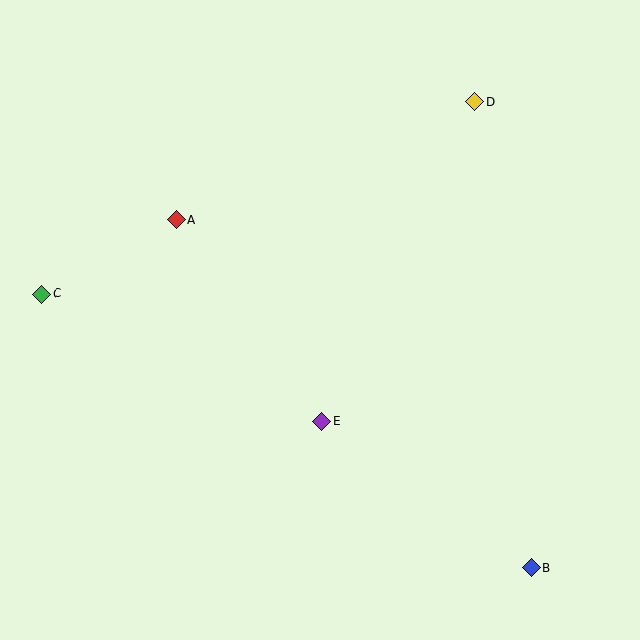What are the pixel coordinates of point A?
Point A is at (176, 220).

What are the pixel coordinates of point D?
Point D is at (475, 102).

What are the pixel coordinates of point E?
Point E is at (322, 421).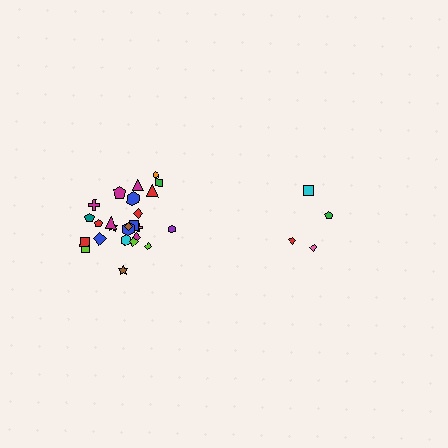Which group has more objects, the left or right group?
The left group.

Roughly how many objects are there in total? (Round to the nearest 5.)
Roughly 30 objects in total.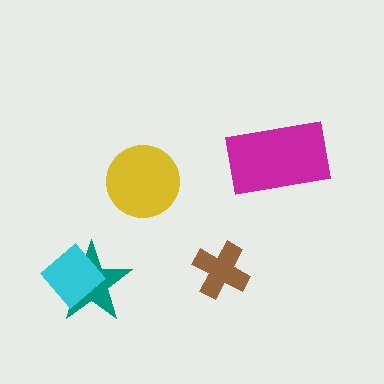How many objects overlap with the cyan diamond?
1 object overlaps with the cyan diamond.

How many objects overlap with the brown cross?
0 objects overlap with the brown cross.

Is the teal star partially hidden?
Yes, it is partially covered by another shape.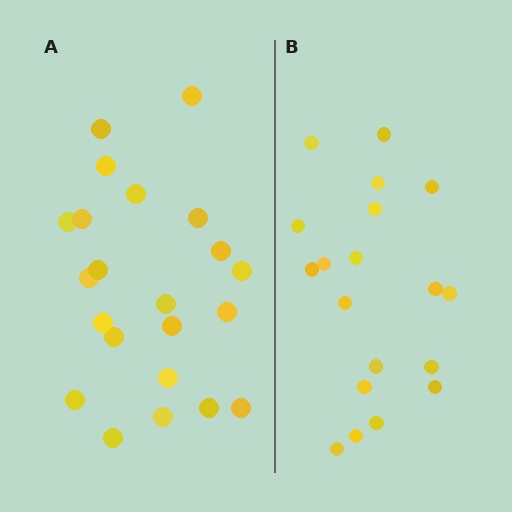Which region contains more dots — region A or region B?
Region A (the left region) has more dots.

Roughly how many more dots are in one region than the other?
Region A has just a few more — roughly 2 or 3 more dots than region B.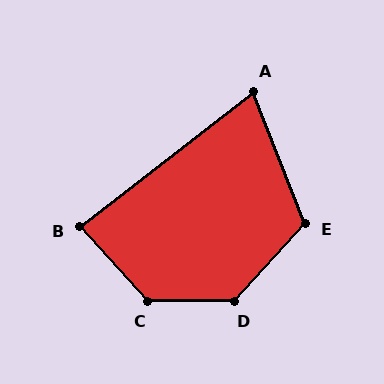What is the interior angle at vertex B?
Approximately 85 degrees (approximately right).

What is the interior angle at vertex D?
Approximately 132 degrees (obtuse).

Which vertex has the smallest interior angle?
A, at approximately 74 degrees.